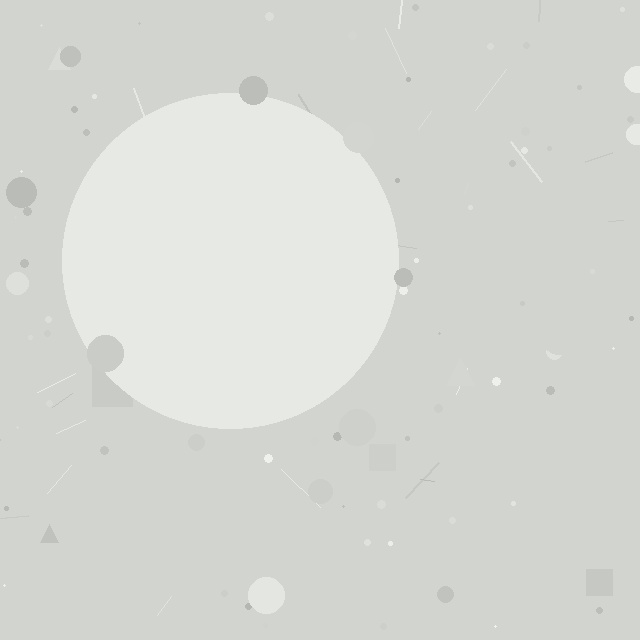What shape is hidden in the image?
A circle is hidden in the image.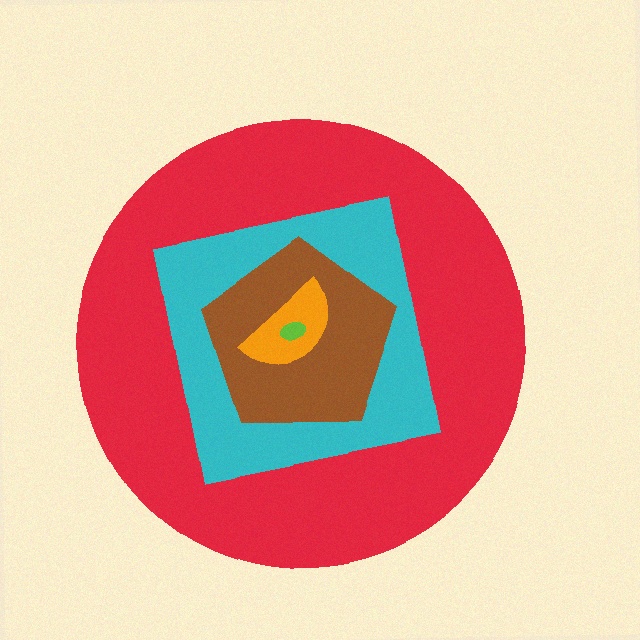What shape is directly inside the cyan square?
The brown pentagon.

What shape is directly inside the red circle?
The cyan square.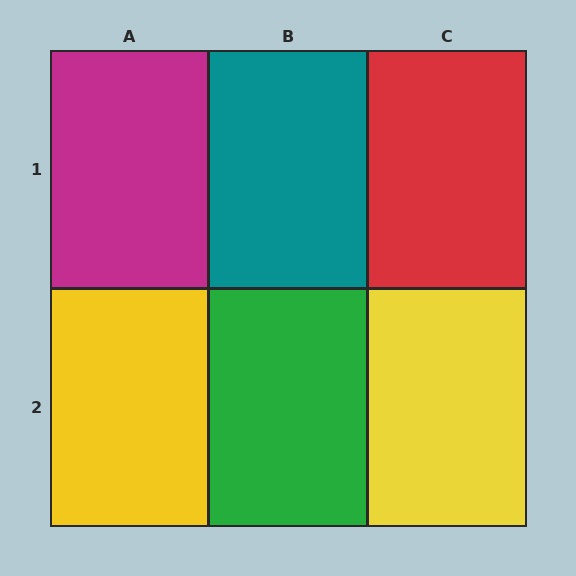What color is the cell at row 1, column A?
Magenta.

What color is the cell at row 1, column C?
Red.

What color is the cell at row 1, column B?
Teal.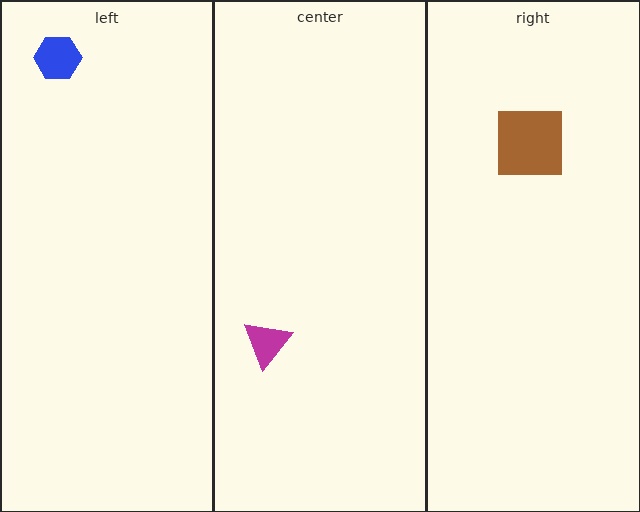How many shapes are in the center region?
1.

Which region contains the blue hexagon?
The left region.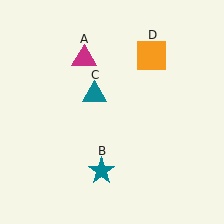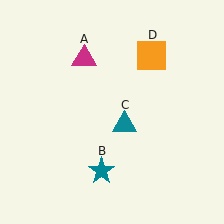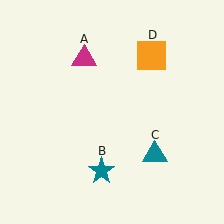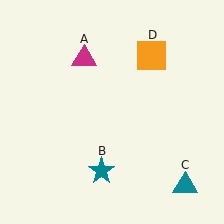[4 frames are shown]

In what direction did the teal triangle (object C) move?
The teal triangle (object C) moved down and to the right.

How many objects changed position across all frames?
1 object changed position: teal triangle (object C).